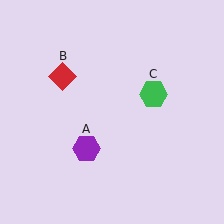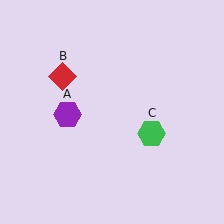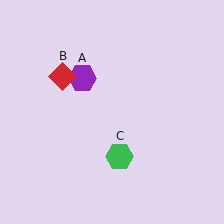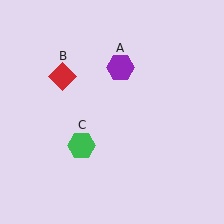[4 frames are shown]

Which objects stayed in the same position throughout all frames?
Red diamond (object B) remained stationary.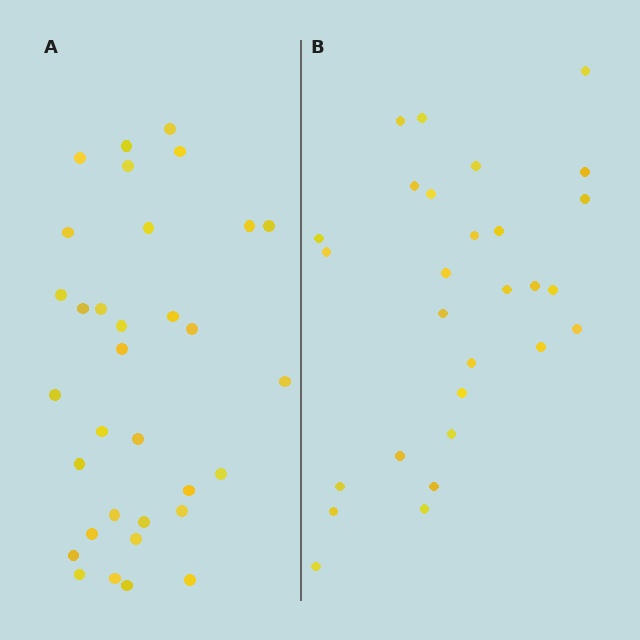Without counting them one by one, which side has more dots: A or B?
Region A (the left region) has more dots.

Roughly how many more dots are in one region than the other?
Region A has about 5 more dots than region B.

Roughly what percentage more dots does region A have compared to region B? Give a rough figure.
About 20% more.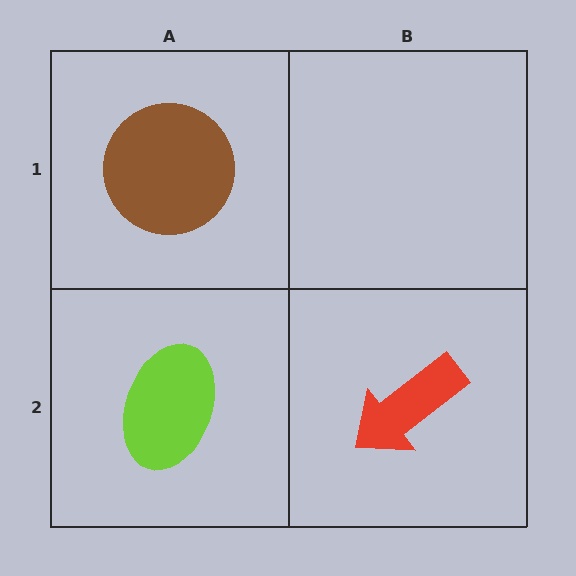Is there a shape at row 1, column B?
No, that cell is empty.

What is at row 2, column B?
A red arrow.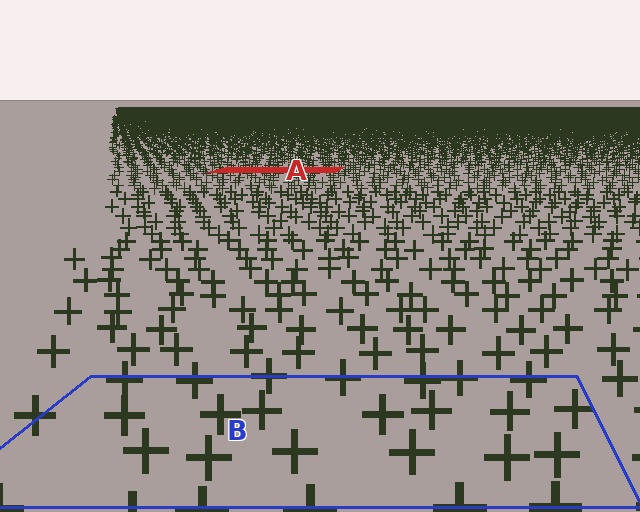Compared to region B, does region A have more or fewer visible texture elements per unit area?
Region A has more texture elements per unit area — they are packed more densely because it is farther away.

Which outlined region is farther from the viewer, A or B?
Region A is farther from the viewer — the texture elements inside it appear smaller and more densely packed.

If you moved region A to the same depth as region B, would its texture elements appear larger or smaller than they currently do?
They would appear larger. At a closer depth, the same texture elements are projected at a bigger on-screen size.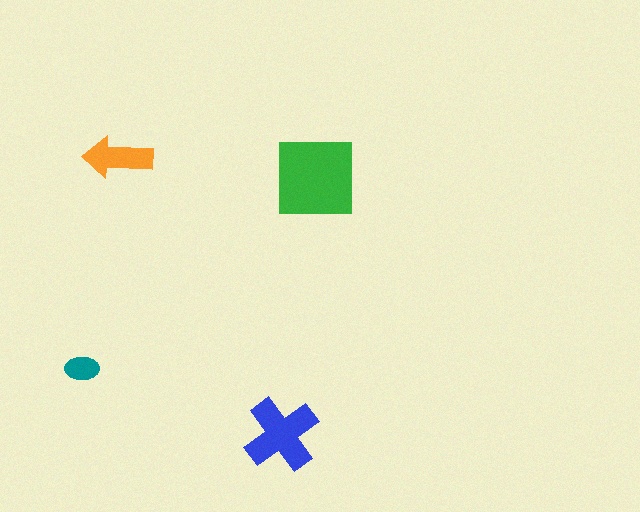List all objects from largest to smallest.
The green square, the blue cross, the orange arrow, the teal ellipse.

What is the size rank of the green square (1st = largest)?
1st.